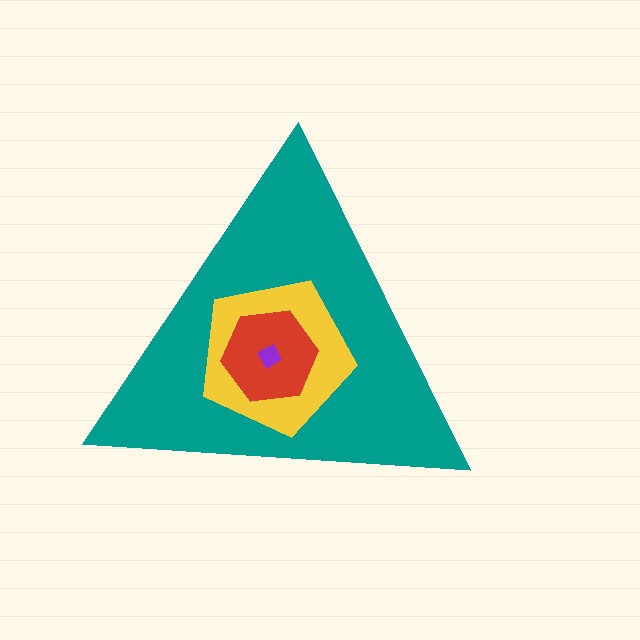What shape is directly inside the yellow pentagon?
The red hexagon.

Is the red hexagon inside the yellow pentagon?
Yes.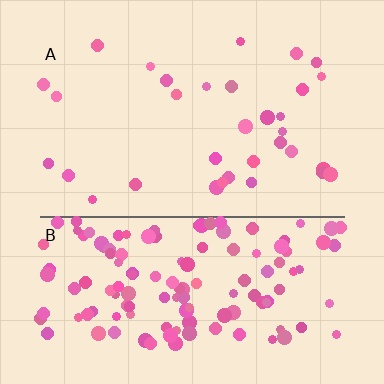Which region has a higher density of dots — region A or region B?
B (the bottom).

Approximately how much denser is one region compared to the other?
Approximately 4.3× — region B over region A.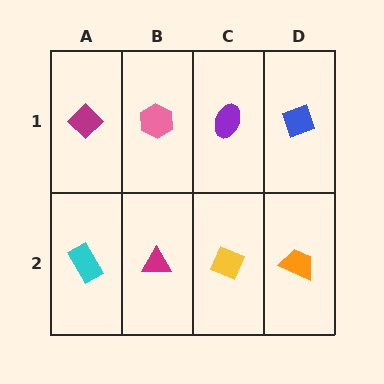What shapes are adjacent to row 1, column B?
A magenta triangle (row 2, column B), a magenta diamond (row 1, column A), a purple ellipse (row 1, column C).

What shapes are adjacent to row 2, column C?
A purple ellipse (row 1, column C), a magenta triangle (row 2, column B), an orange trapezoid (row 2, column D).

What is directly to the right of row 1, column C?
A blue diamond.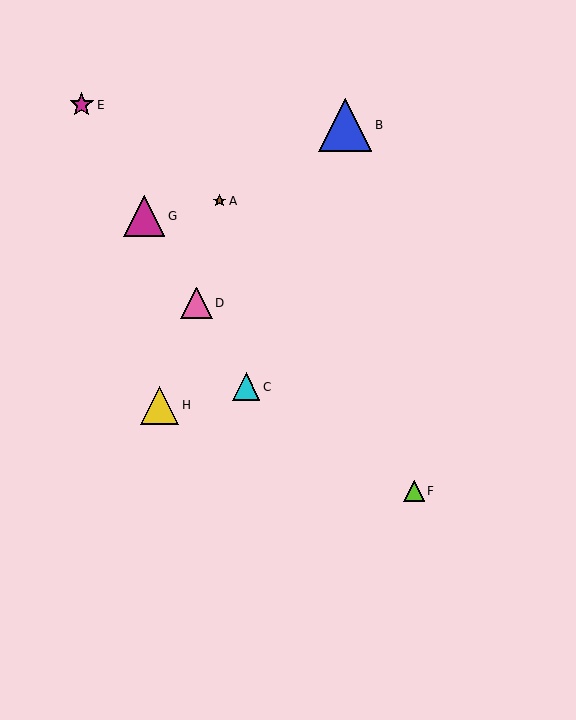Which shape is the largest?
The blue triangle (labeled B) is the largest.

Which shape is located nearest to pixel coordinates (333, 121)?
The blue triangle (labeled B) at (345, 125) is nearest to that location.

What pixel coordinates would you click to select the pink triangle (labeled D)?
Click at (196, 303) to select the pink triangle D.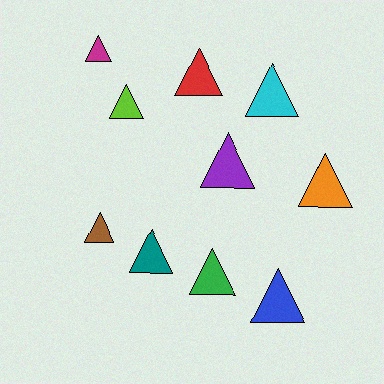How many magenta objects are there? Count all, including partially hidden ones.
There is 1 magenta object.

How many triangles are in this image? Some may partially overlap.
There are 10 triangles.